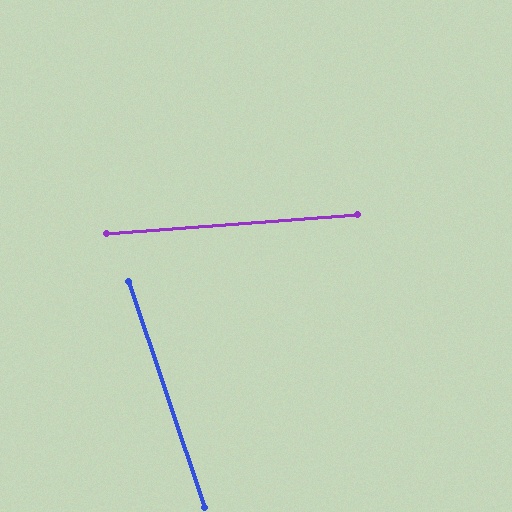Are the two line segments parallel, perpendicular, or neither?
Neither parallel nor perpendicular — they differ by about 76°.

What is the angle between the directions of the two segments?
Approximately 76 degrees.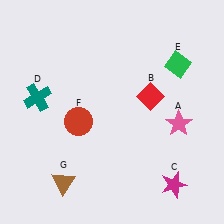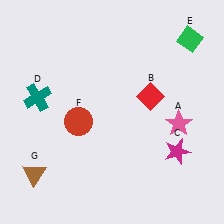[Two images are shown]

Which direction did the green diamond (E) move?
The green diamond (E) moved up.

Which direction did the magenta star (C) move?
The magenta star (C) moved up.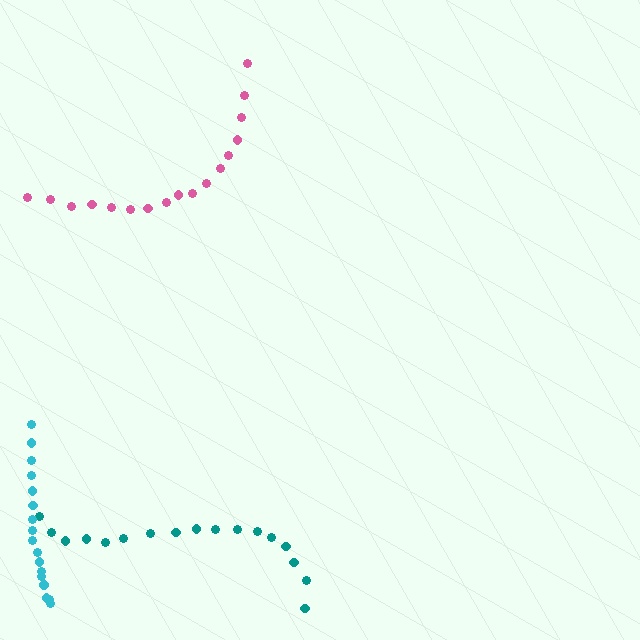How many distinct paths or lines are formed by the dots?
There are 3 distinct paths.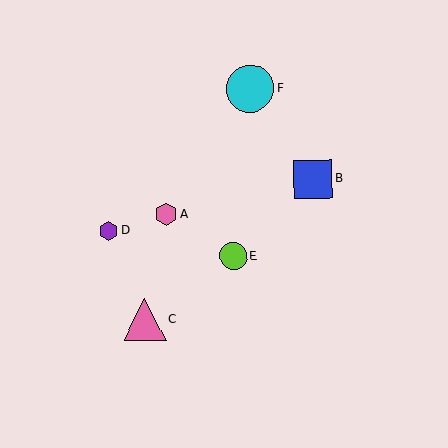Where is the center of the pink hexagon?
The center of the pink hexagon is at (166, 214).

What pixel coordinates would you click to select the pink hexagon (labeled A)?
Click at (166, 214) to select the pink hexagon A.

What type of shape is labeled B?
Shape B is a blue square.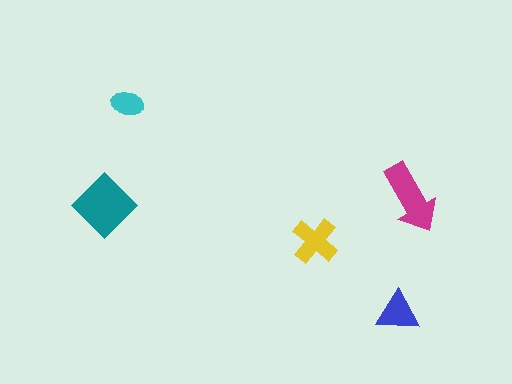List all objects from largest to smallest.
The teal diamond, the magenta arrow, the yellow cross, the blue triangle, the cyan ellipse.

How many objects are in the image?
There are 5 objects in the image.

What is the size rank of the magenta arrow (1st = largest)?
2nd.